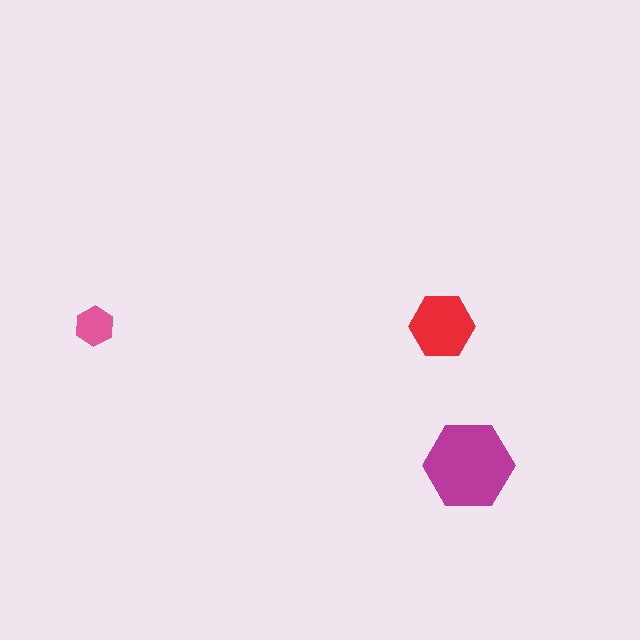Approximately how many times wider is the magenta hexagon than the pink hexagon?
About 2.5 times wider.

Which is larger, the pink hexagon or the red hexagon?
The red one.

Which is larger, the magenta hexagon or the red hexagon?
The magenta one.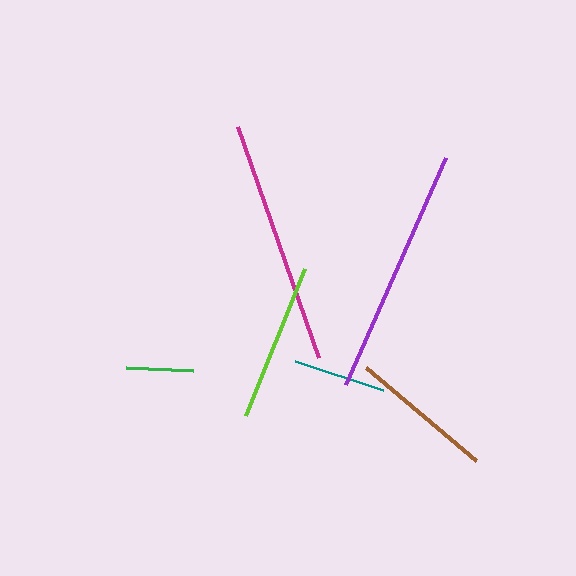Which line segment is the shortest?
The green line is the shortest at approximately 68 pixels.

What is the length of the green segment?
The green segment is approximately 68 pixels long.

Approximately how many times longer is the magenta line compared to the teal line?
The magenta line is approximately 2.6 times the length of the teal line.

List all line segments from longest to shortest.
From longest to shortest: purple, magenta, lime, brown, teal, green.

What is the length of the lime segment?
The lime segment is approximately 159 pixels long.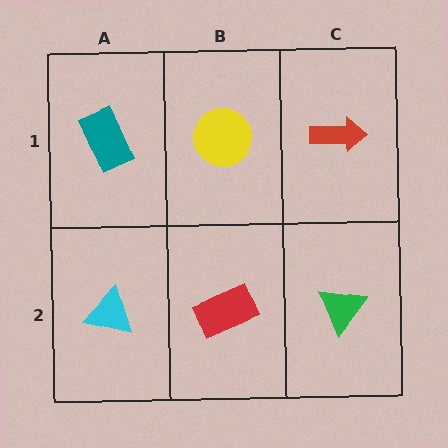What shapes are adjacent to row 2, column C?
A red arrow (row 1, column C), a red rectangle (row 2, column B).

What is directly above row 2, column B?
A yellow circle.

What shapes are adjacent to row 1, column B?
A red rectangle (row 2, column B), a teal rectangle (row 1, column A), a red arrow (row 1, column C).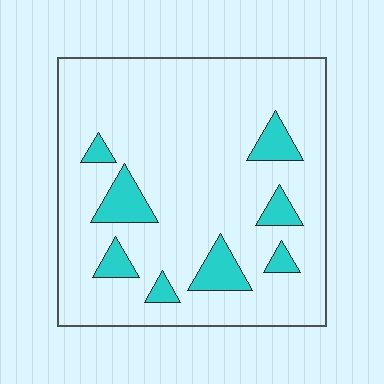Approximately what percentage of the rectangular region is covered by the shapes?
Approximately 15%.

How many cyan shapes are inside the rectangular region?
8.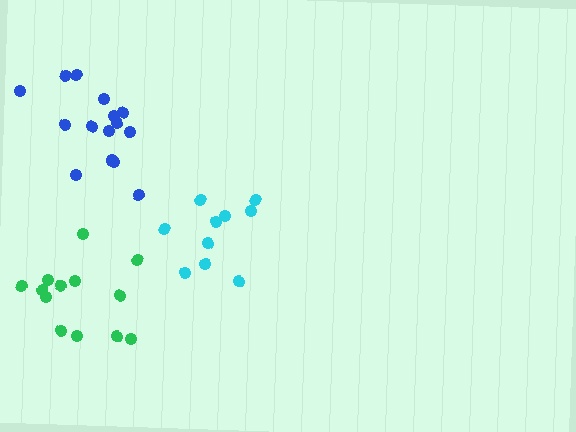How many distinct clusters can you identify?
There are 3 distinct clusters.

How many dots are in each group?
Group 1: 10 dots, Group 2: 15 dots, Group 3: 13 dots (38 total).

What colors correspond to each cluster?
The clusters are colored: cyan, blue, green.